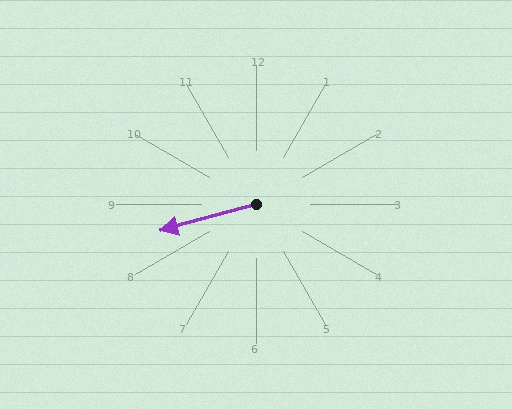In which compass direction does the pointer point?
West.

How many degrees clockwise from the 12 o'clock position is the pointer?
Approximately 255 degrees.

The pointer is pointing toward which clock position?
Roughly 8 o'clock.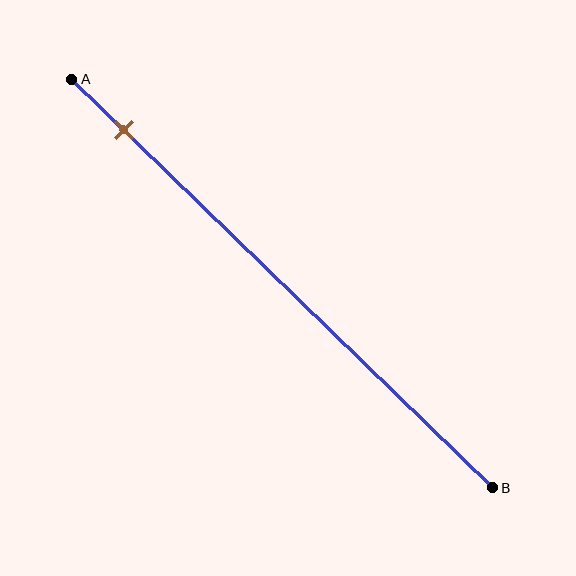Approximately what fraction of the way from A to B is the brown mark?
The brown mark is approximately 10% of the way from A to B.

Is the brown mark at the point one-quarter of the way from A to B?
No, the mark is at about 10% from A, not at the 25% one-quarter point.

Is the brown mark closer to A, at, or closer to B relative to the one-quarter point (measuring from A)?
The brown mark is closer to point A than the one-quarter point of segment AB.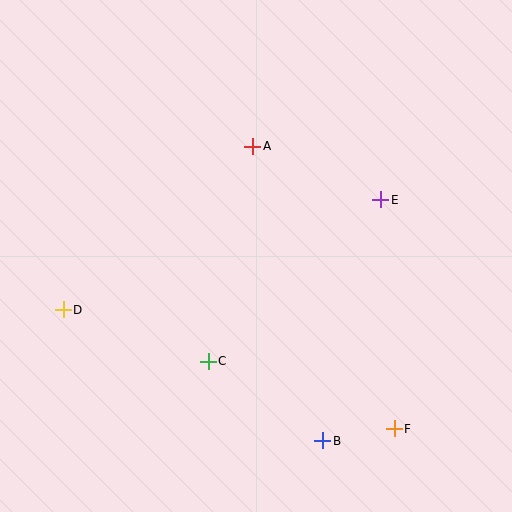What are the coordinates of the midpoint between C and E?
The midpoint between C and E is at (295, 280).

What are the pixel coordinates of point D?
Point D is at (63, 310).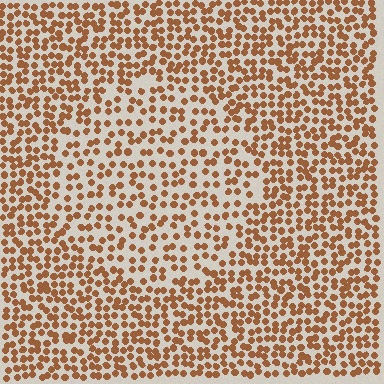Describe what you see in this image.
The image contains small brown elements arranged at two different densities. A circle-shaped region is visible where the elements are less densely packed than the surrounding area.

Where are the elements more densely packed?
The elements are more densely packed outside the circle boundary.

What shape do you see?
I see a circle.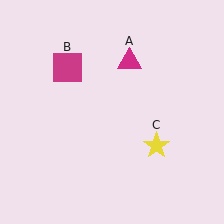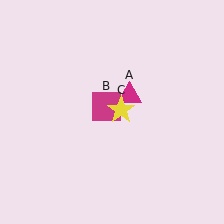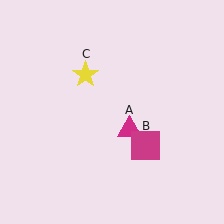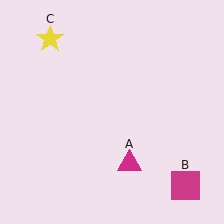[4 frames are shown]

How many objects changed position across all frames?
3 objects changed position: magenta triangle (object A), magenta square (object B), yellow star (object C).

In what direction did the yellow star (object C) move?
The yellow star (object C) moved up and to the left.